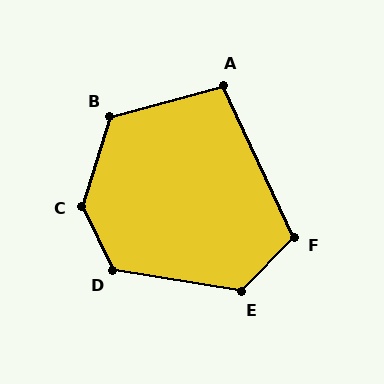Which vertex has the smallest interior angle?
A, at approximately 99 degrees.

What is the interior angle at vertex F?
Approximately 112 degrees (obtuse).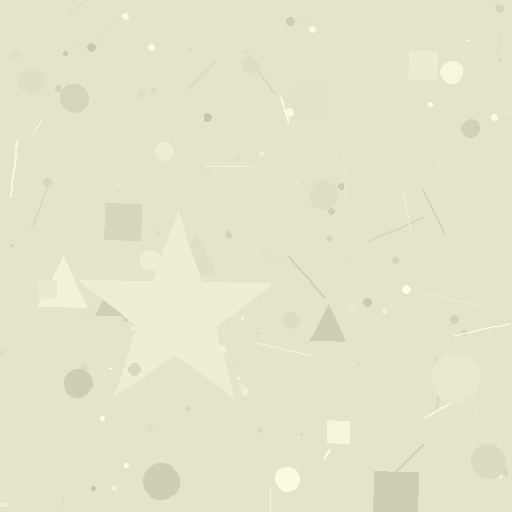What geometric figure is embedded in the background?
A star is embedded in the background.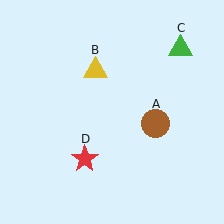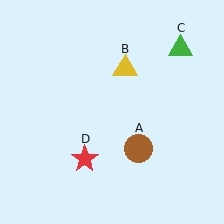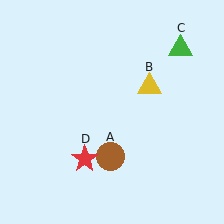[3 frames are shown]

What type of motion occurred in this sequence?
The brown circle (object A), yellow triangle (object B) rotated clockwise around the center of the scene.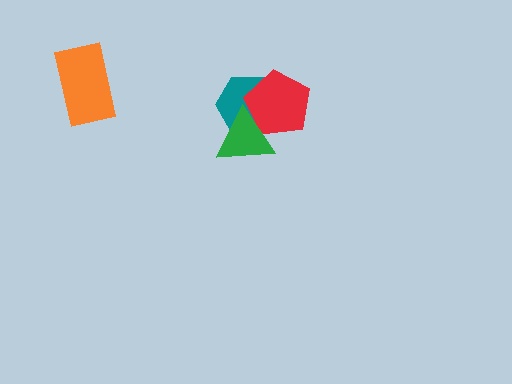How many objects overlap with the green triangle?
2 objects overlap with the green triangle.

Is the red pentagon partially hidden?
Yes, it is partially covered by another shape.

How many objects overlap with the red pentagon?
2 objects overlap with the red pentagon.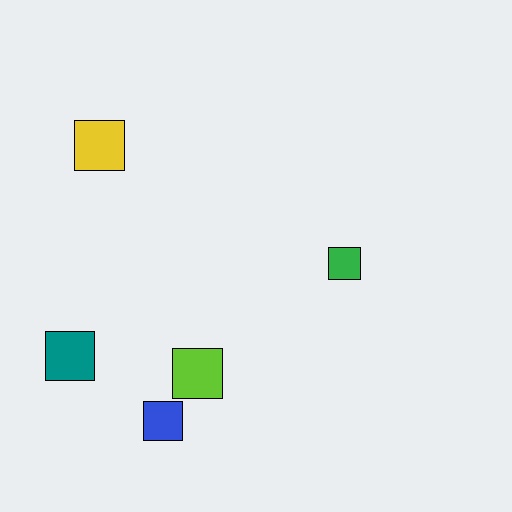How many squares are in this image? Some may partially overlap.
There are 5 squares.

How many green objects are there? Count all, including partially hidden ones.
There is 1 green object.